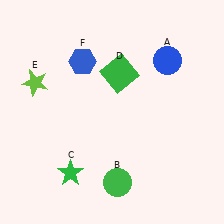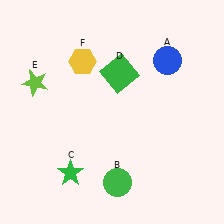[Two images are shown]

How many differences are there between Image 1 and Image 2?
There is 1 difference between the two images.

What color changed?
The hexagon (F) changed from blue in Image 1 to yellow in Image 2.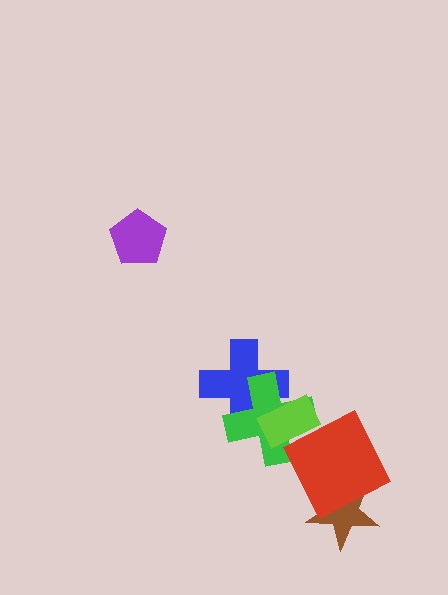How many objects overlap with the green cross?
2 objects overlap with the green cross.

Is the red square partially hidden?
No, no other shape covers it.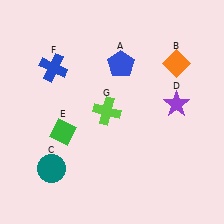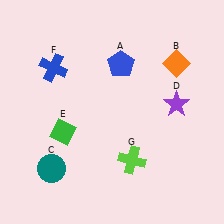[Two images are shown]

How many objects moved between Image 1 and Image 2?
1 object moved between the two images.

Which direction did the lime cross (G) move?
The lime cross (G) moved down.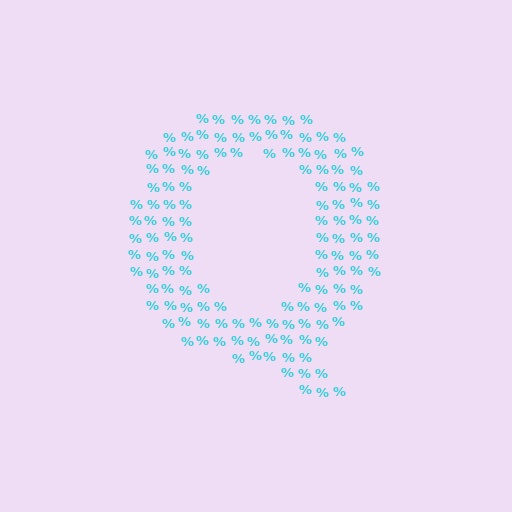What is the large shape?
The large shape is the letter Q.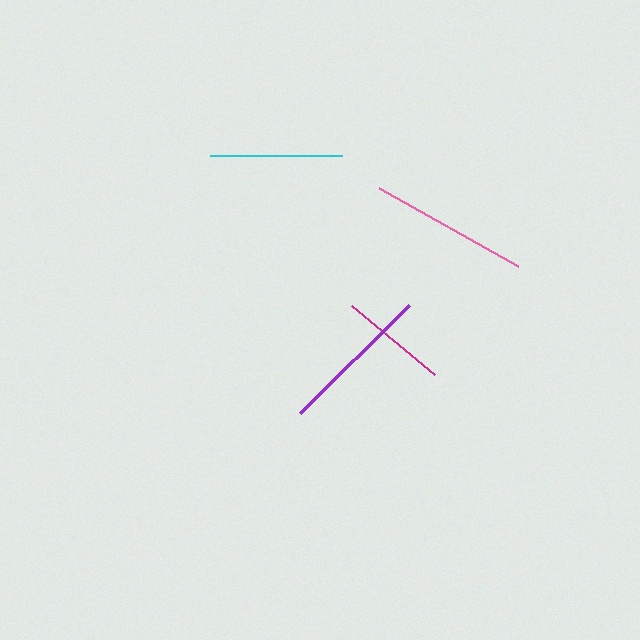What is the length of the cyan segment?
The cyan segment is approximately 132 pixels long.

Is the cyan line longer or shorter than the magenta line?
The cyan line is longer than the magenta line.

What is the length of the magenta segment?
The magenta segment is approximately 108 pixels long.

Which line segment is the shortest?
The magenta line is the shortest at approximately 108 pixels.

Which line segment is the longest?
The pink line is the longest at approximately 159 pixels.